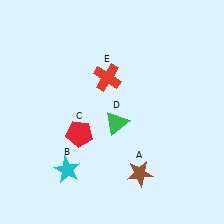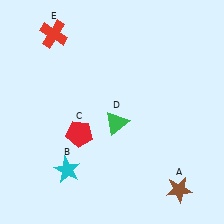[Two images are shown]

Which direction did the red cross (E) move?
The red cross (E) moved left.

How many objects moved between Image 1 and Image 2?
2 objects moved between the two images.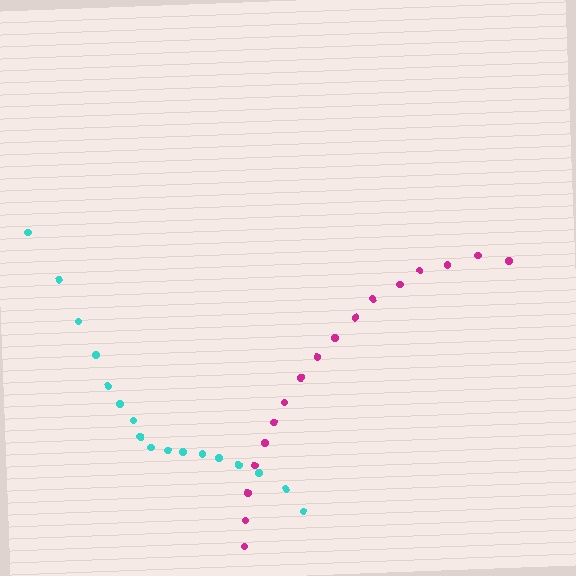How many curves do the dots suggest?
There are 2 distinct paths.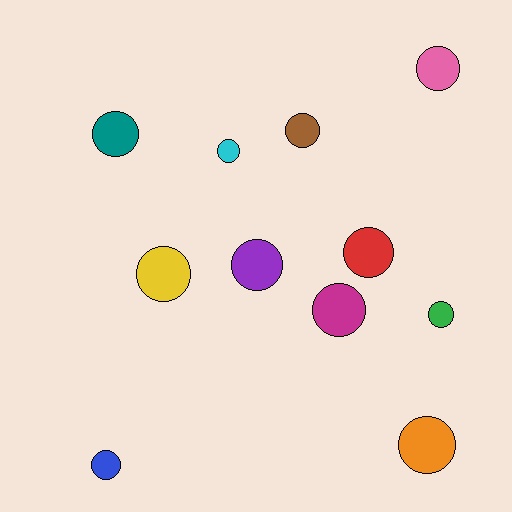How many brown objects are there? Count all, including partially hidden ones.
There is 1 brown object.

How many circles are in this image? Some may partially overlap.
There are 11 circles.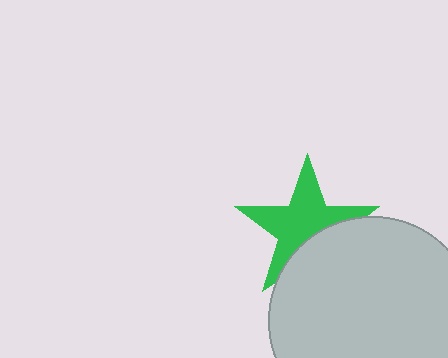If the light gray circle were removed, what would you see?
You would see the complete green star.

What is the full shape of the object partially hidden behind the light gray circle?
The partially hidden object is a green star.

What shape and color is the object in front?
The object in front is a light gray circle.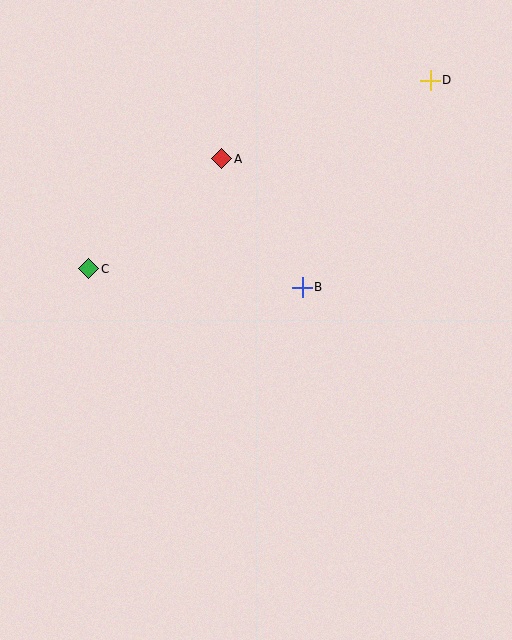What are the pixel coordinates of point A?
Point A is at (222, 159).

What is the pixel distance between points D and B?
The distance between D and B is 243 pixels.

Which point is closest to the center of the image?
Point B at (302, 287) is closest to the center.